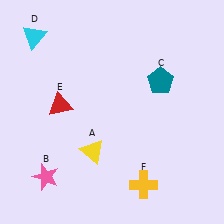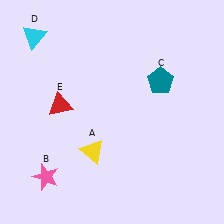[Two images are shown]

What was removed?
The yellow cross (F) was removed in Image 2.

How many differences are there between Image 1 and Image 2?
There is 1 difference between the two images.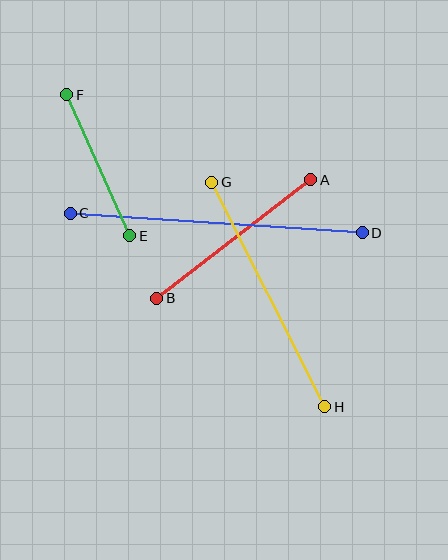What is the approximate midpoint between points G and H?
The midpoint is at approximately (268, 294) pixels.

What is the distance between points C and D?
The distance is approximately 293 pixels.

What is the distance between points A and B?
The distance is approximately 194 pixels.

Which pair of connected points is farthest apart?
Points C and D are farthest apart.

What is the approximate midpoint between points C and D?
The midpoint is at approximately (216, 223) pixels.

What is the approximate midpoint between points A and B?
The midpoint is at approximately (234, 239) pixels.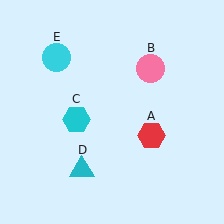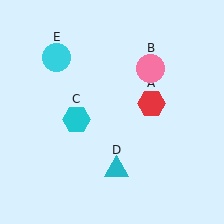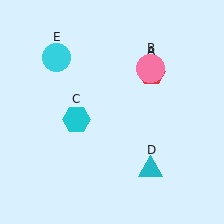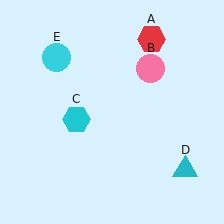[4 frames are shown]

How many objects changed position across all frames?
2 objects changed position: red hexagon (object A), cyan triangle (object D).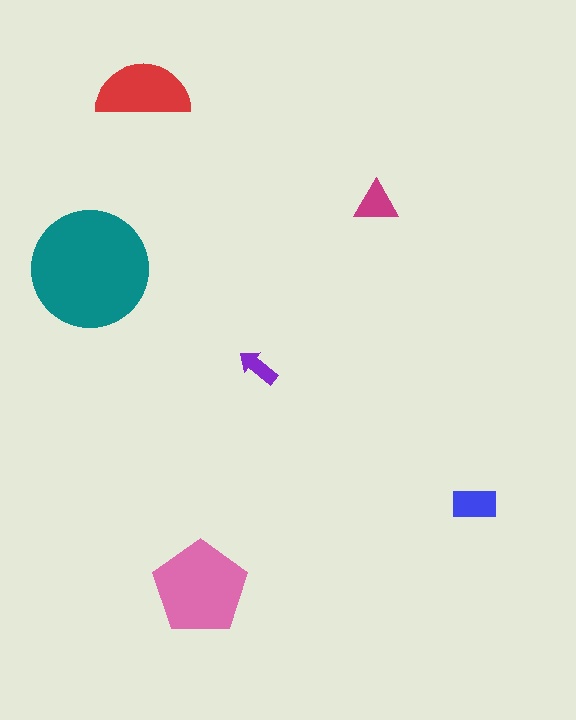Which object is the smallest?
The purple arrow.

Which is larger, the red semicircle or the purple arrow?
The red semicircle.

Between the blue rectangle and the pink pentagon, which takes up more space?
The pink pentagon.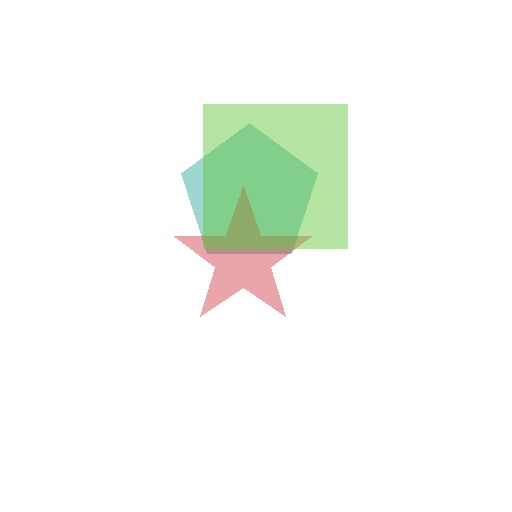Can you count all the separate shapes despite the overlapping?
Yes, there are 3 separate shapes.